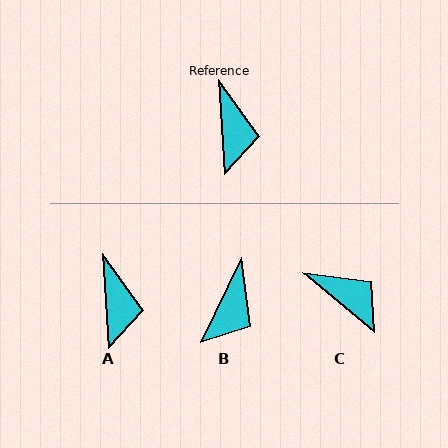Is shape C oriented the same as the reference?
No, it is off by about 47 degrees.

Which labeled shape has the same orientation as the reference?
A.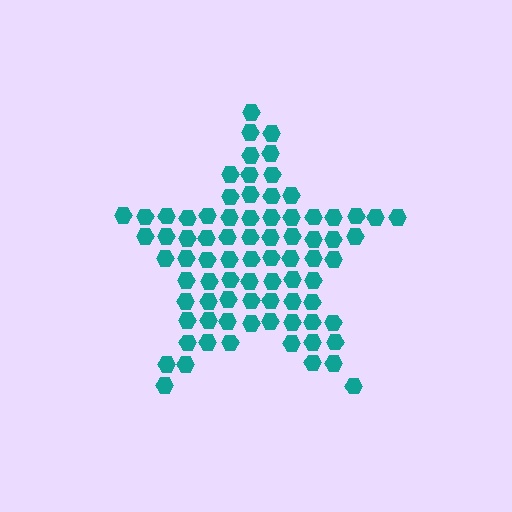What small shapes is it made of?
It is made of small hexagons.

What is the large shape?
The large shape is a star.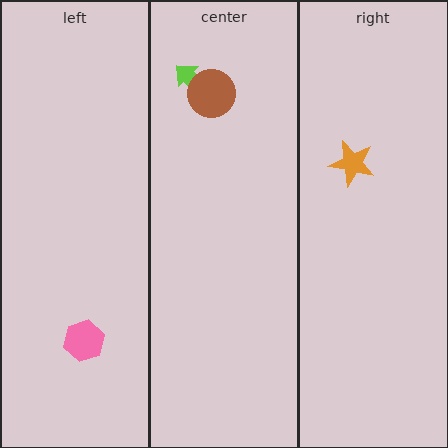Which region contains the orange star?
The right region.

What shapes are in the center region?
The lime arrow, the brown circle.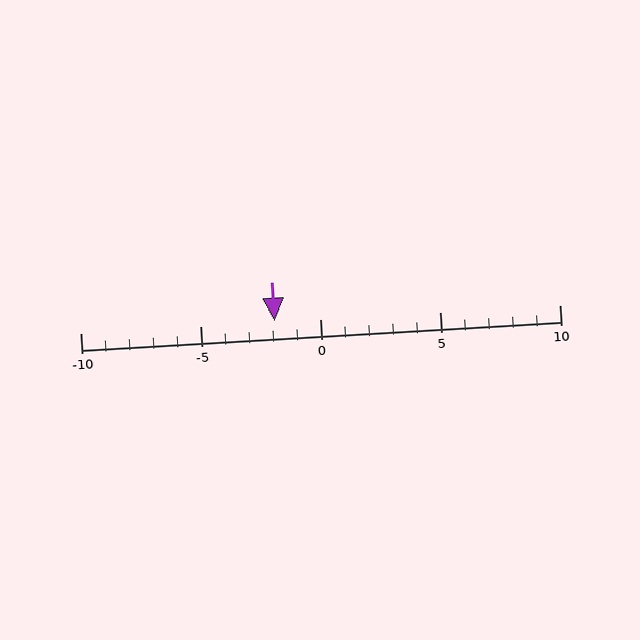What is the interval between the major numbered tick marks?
The major tick marks are spaced 5 units apart.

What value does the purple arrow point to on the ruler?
The purple arrow points to approximately -2.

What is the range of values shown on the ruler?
The ruler shows values from -10 to 10.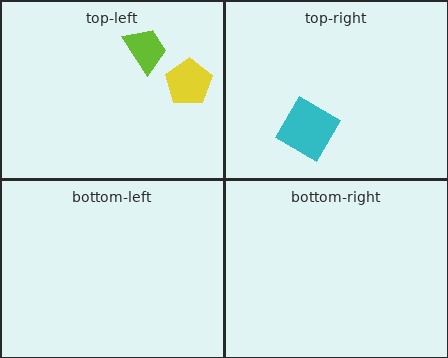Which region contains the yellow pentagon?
The top-left region.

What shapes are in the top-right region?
The cyan diamond.